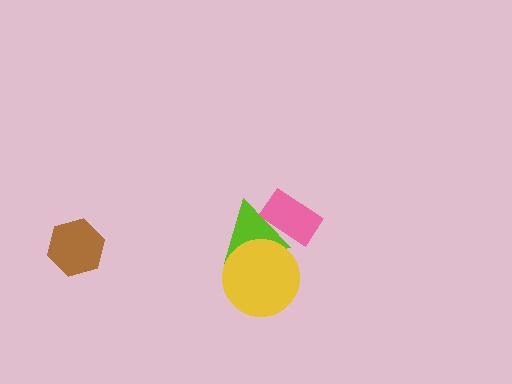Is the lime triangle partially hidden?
Yes, it is partially covered by another shape.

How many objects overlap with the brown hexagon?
0 objects overlap with the brown hexagon.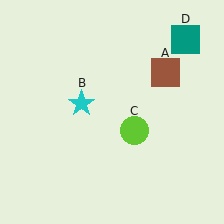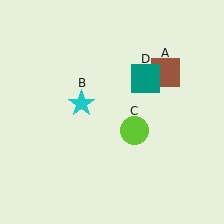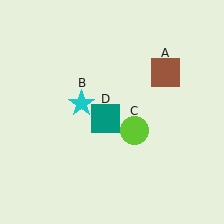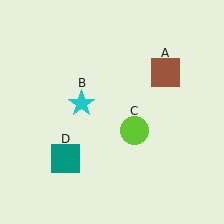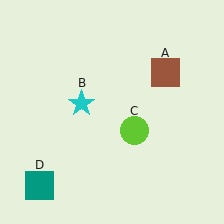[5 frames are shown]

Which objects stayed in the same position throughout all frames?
Brown square (object A) and cyan star (object B) and lime circle (object C) remained stationary.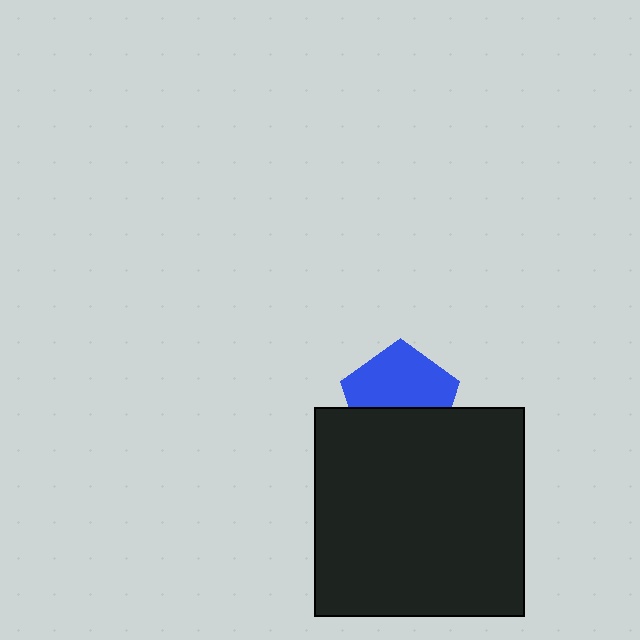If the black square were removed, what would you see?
You would see the complete blue pentagon.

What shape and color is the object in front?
The object in front is a black square.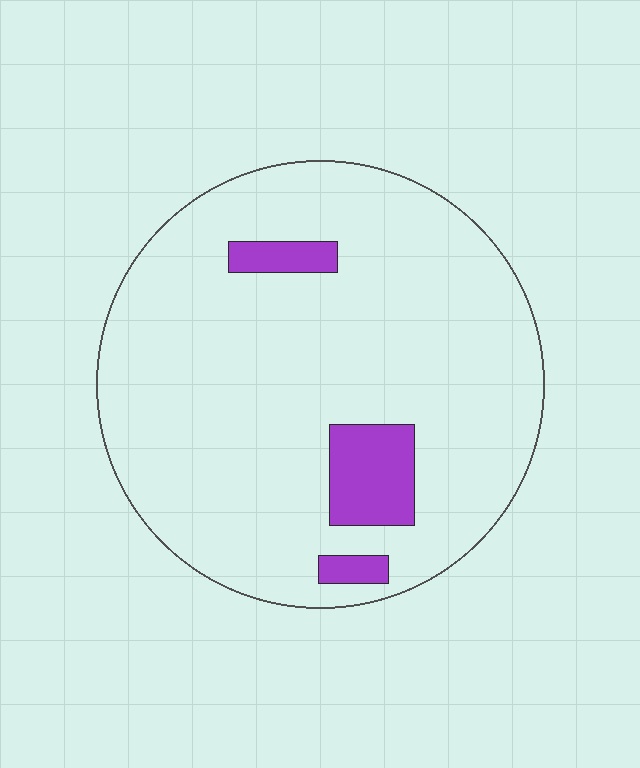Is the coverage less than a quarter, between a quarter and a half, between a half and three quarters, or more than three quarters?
Less than a quarter.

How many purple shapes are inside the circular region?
3.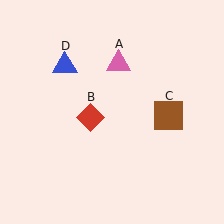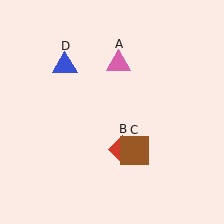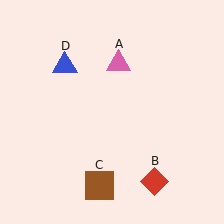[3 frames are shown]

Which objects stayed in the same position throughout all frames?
Pink triangle (object A) and blue triangle (object D) remained stationary.